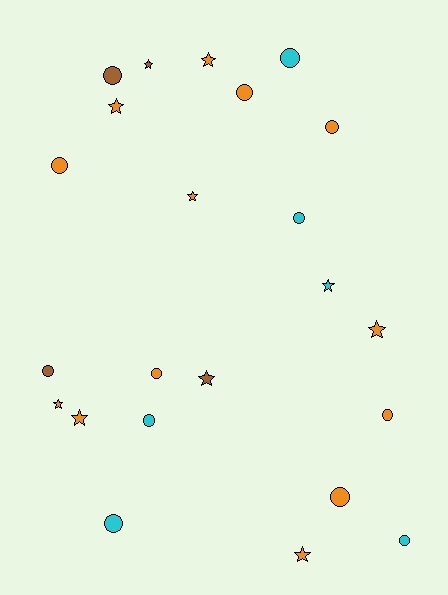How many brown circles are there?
There are 2 brown circles.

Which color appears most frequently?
Orange, with 13 objects.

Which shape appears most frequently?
Circle, with 13 objects.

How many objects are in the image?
There are 23 objects.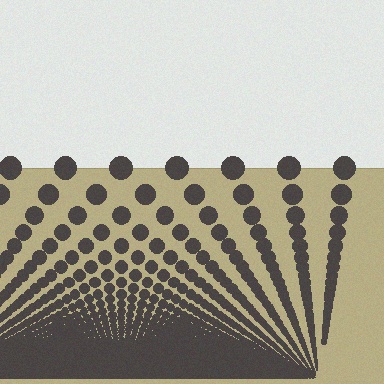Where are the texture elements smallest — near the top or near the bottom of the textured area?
Near the bottom.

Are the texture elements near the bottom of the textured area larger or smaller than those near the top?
Smaller. The gradient is inverted — elements near the bottom are smaller and denser.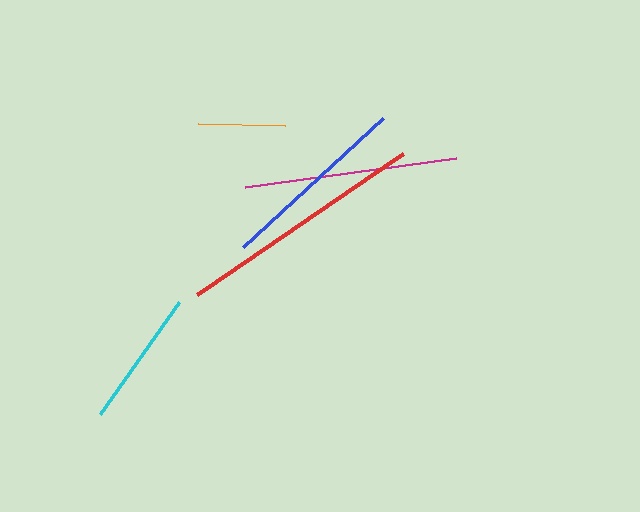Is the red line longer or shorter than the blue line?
The red line is longer than the blue line.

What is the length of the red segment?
The red segment is approximately 249 pixels long.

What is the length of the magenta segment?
The magenta segment is approximately 213 pixels long.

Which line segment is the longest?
The red line is the longest at approximately 249 pixels.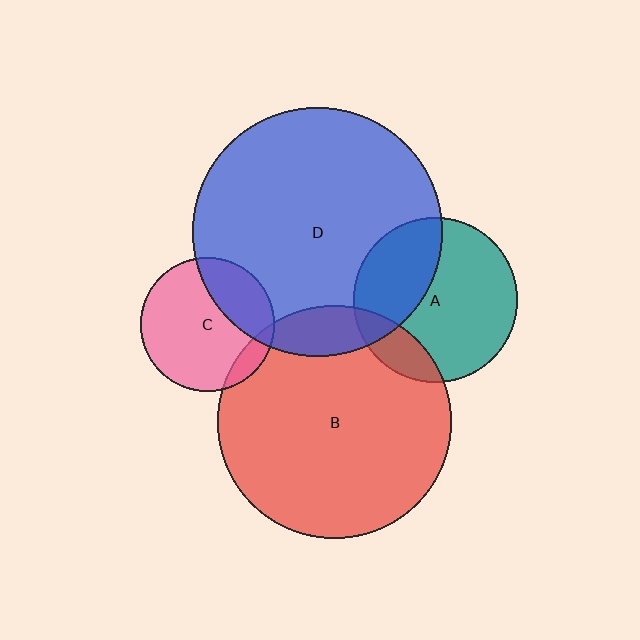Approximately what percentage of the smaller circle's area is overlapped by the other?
Approximately 10%.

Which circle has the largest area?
Circle D (blue).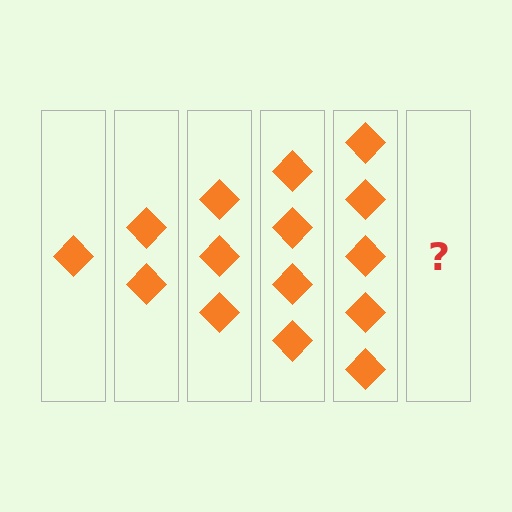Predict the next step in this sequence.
The next step is 6 diamonds.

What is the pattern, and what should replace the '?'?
The pattern is that each step adds one more diamond. The '?' should be 6 diamonds.